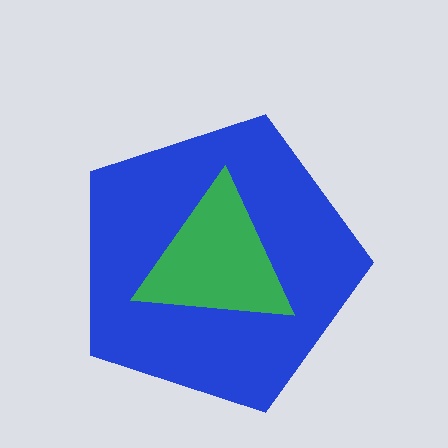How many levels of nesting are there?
2.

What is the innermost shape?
The green triangle.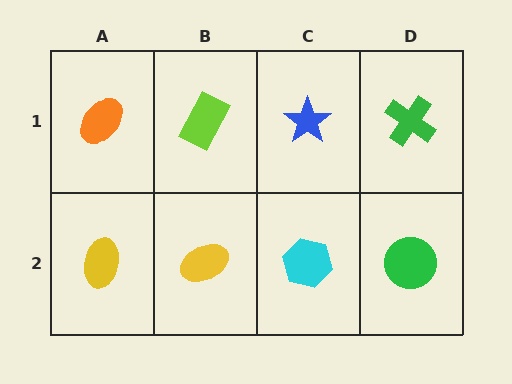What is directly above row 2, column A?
An orange ellipse.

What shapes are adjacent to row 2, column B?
A lime rectangle (row 1, column B), a yellow ellipse (row 2, column A), a cyan hexagon (row 2, column C).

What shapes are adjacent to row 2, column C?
A blue star (row 1, column C), a yellow ellipse (row 2, column B), a green circle (row 2, column D).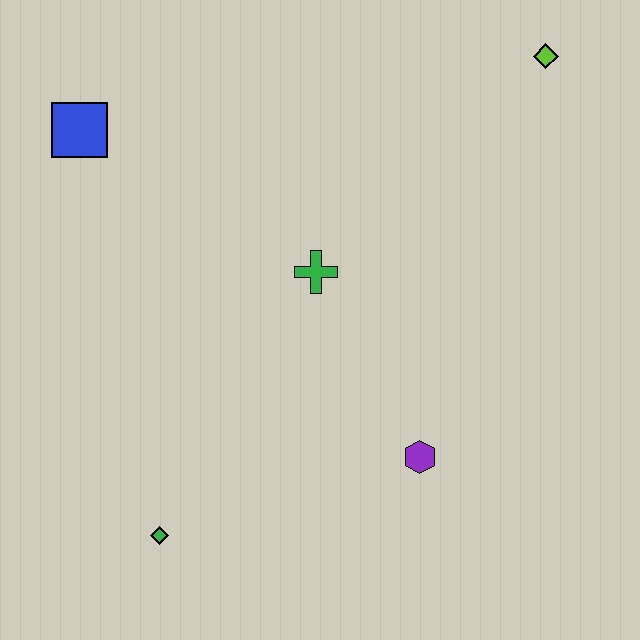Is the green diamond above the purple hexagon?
No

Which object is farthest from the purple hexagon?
The blue square is farthest from the purple hexagon.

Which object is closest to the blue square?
The green cross is closest to the blue square.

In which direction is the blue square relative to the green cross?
The blue square is to the left of the green cross.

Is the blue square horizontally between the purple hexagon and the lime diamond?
No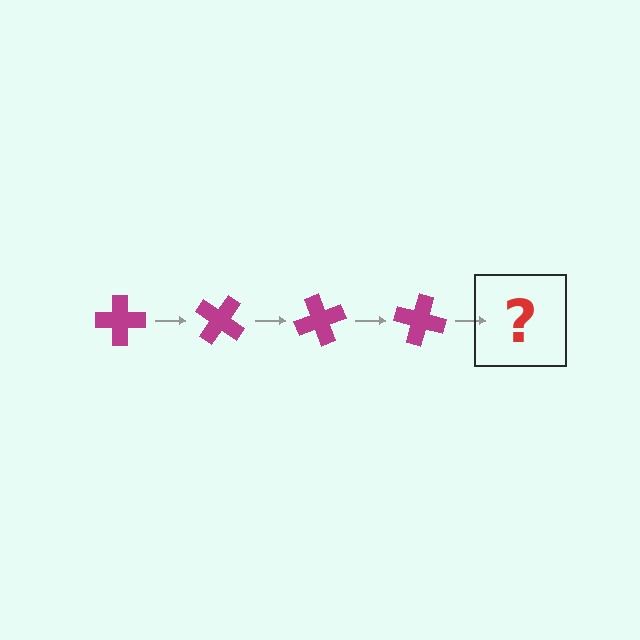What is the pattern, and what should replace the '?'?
The pattern is that the cross rotates 35 degrees each step. The '?' should be a magenta cross rotated 140 degrees.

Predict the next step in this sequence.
The next step is a magenta cross rotated 140 degrees.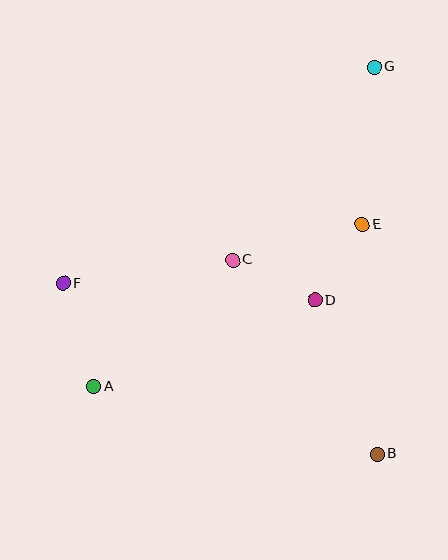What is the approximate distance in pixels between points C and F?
The distance between C and F is approximately 171 pixels.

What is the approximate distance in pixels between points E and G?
The distance between E and G is approximately 158 pixels.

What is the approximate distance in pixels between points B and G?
The distance between B and G is approximately 387 pixels.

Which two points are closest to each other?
Points D and E are closest to each other.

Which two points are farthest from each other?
Points A and G are farthest from each other.